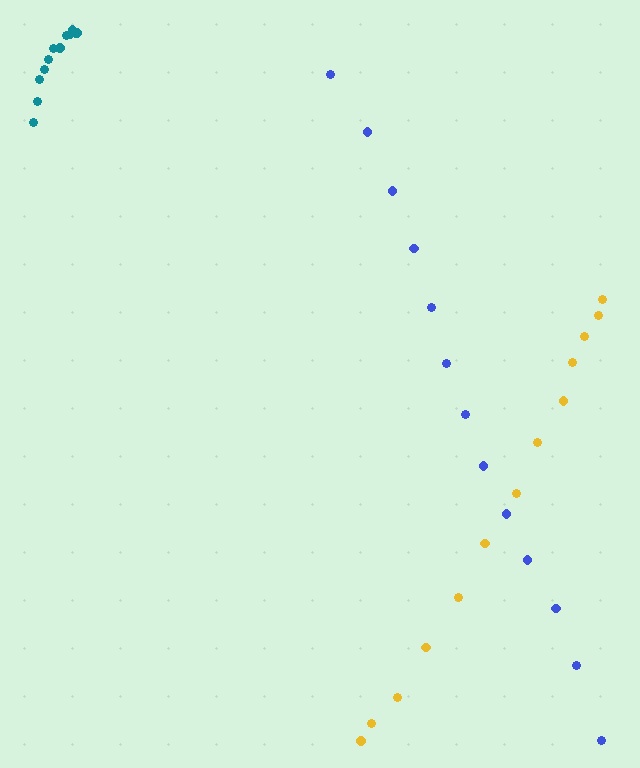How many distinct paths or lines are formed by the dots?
There are 3 distinct paths.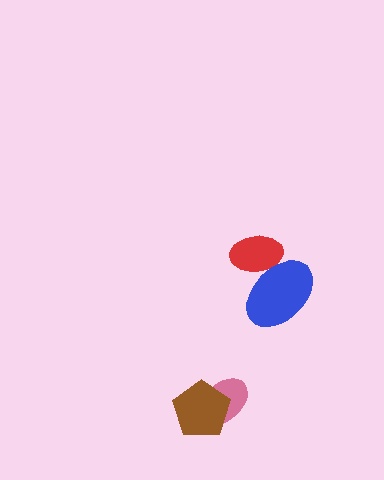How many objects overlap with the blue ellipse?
1 object overlaps with the blue ellipse.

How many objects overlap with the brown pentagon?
1 object overlaps with the brown pentagon.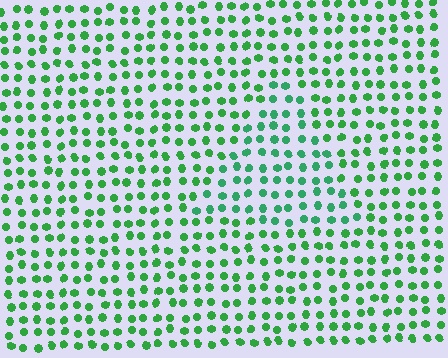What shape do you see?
I see a triangle.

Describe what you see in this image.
The image is filled with small green elements in a uniform arrangement. A triangle-shaped region is visible where the elements are tinted to a slightly different hue, forming a subtle color boundary.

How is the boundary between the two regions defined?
The boundary is defined purely by a slight shift in hue (about 21 degrees). Spacing, size, and orientation are identical on both sides.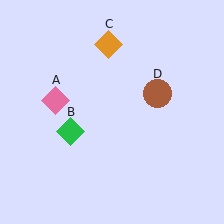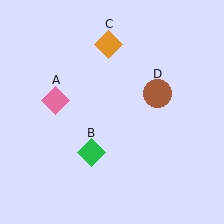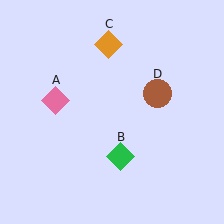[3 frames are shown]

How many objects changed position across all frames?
1 object changed position: green diamond (object B).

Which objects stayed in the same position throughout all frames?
Pink diamond (object A) and orange diamond (object C) and brown circle (object D) remained stationary.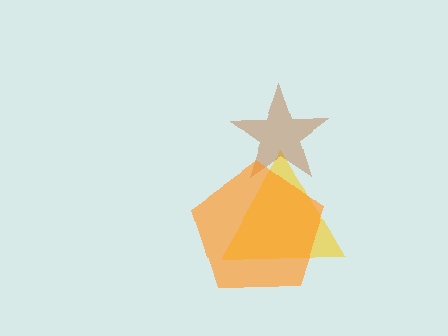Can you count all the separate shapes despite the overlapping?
Yes, there are 3 separate shapes.